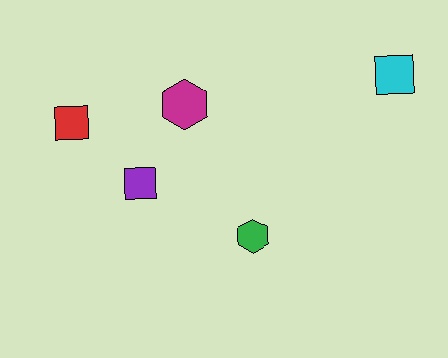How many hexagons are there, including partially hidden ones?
There are 2 hexagons.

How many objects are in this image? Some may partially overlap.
There are 5 objects.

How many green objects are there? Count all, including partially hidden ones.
There is 1 green object.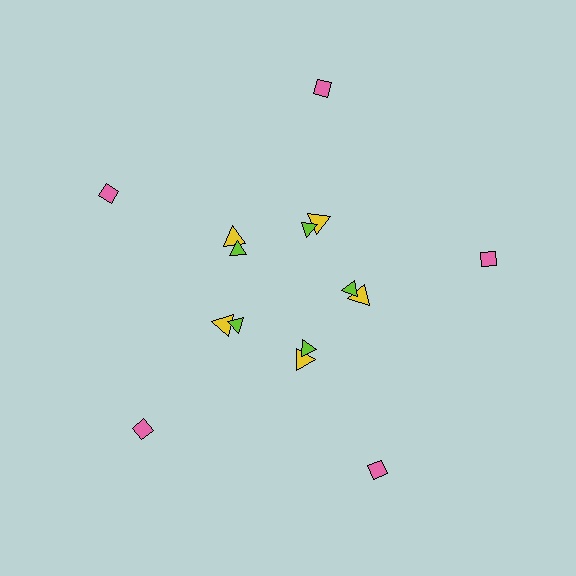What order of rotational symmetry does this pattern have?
This pattern has 5-fold rotational symmetry.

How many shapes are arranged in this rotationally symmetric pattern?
There are 15 shapes, arranged in 5 groups of 3.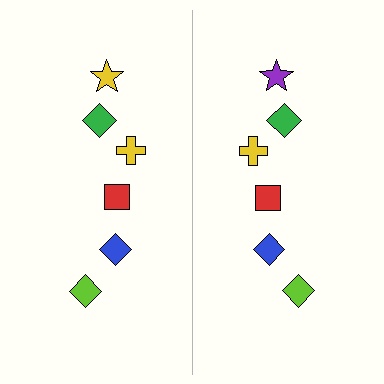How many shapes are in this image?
There are 12 shapes in this image.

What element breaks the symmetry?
The purple star on the right side breaks the symmetry — its mirror counterpart is yellow.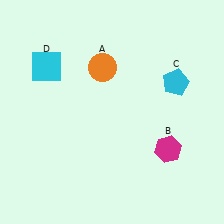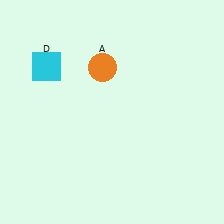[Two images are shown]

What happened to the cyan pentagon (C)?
The cyan pentagon (C) was removed in Image 2. It was in the top-right area of Image 1.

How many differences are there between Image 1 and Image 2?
There are 2 differences between the two images.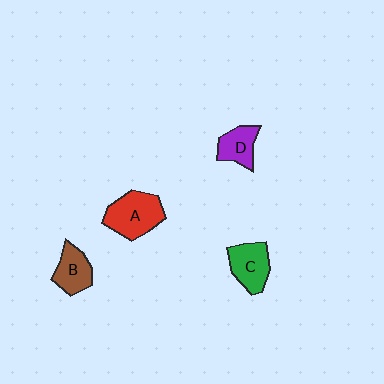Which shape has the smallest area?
Shape D (purple).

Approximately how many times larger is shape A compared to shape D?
Approximately 1.6 times.